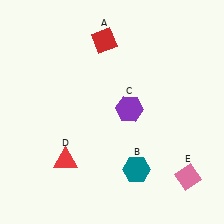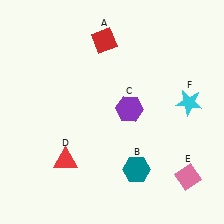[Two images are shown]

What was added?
A cyan star (F) was added in Image 2.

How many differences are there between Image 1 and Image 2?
There is 1 difference between the two images.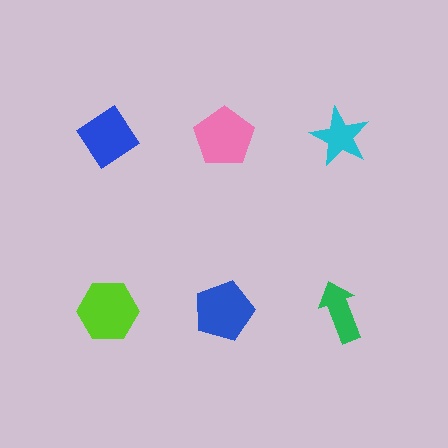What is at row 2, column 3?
A green arrow.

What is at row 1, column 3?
A cyan star.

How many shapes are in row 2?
3 shapes.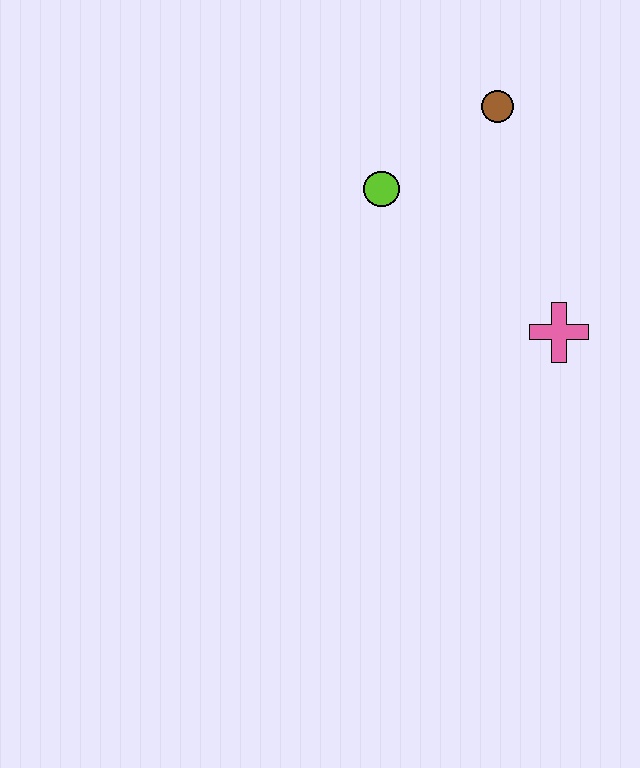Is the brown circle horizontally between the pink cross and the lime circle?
Yes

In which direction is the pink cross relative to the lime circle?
The pink cross is to the right of the lime circle.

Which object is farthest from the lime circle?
The pink cross is farthest from the lime circle.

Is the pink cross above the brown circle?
No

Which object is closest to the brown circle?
The lime circle is closest to the brown circle.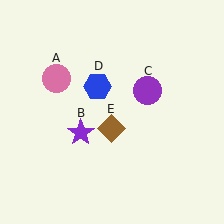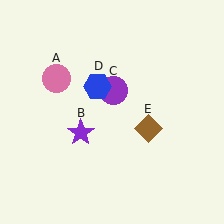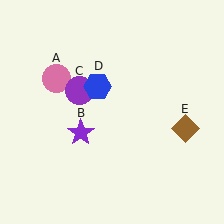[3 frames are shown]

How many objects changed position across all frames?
2 objects changed position: purple circle (object C), brown diamond (object E).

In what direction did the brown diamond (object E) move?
The brown diamond (object E) moved right.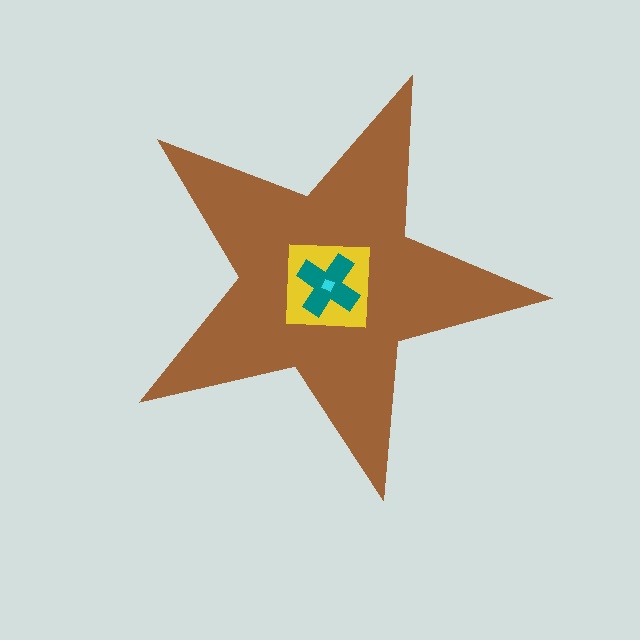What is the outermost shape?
The brown star.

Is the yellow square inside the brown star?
Yes.